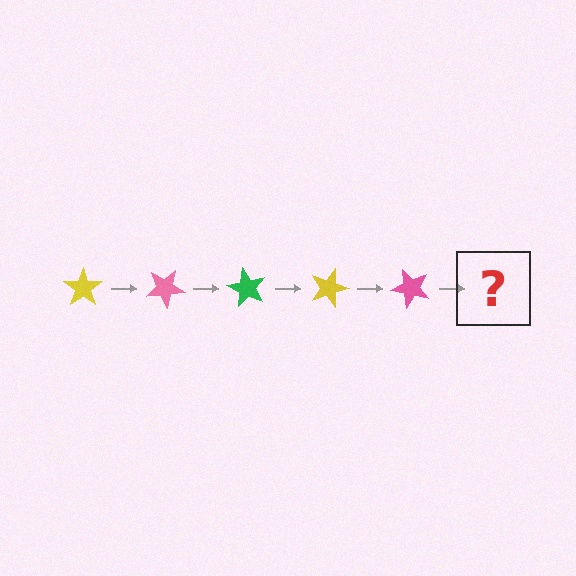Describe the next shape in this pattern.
It should be a green star, rotated 150 degrees from the start.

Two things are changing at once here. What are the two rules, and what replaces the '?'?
The two rules are that it rotates 30 degrees each step and the color cycles through yellow, pink, and green. The '?' should be a green star, rotated 150 degrees from the start.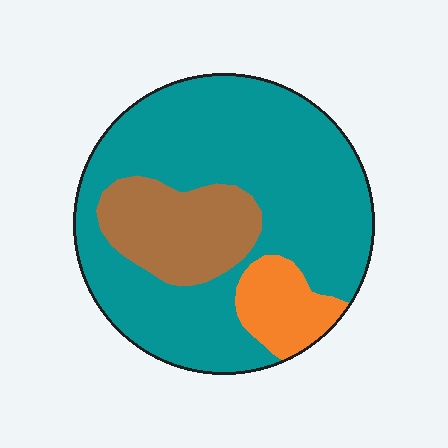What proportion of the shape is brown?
Brown takes up about one fifth (1/5) of the shape.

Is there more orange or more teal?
Teal.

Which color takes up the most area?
Teal, at roughly 70%.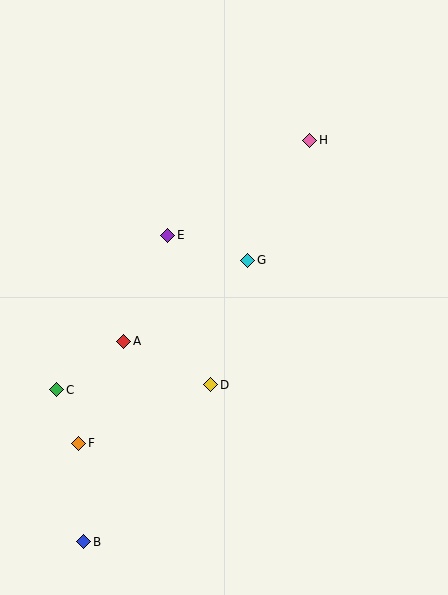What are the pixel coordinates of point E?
Point E is at (168, 235).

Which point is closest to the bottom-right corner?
Point D is closest to the bottom-right corner.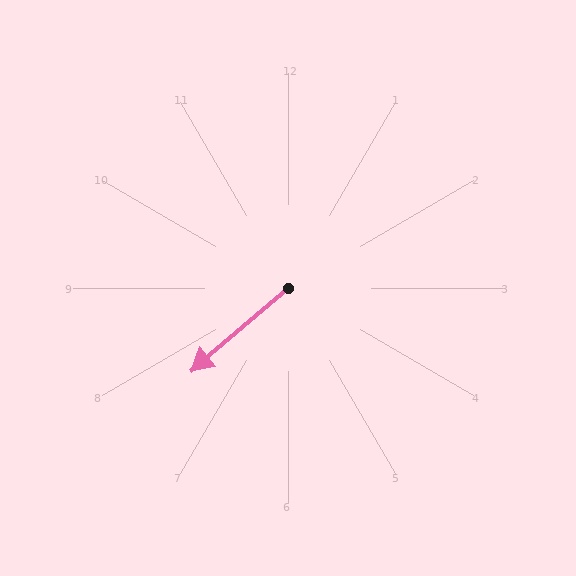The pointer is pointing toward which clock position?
Roughly 8 o'clock.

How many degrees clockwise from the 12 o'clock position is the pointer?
Approximately 230 degrees.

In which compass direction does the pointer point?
Southwest.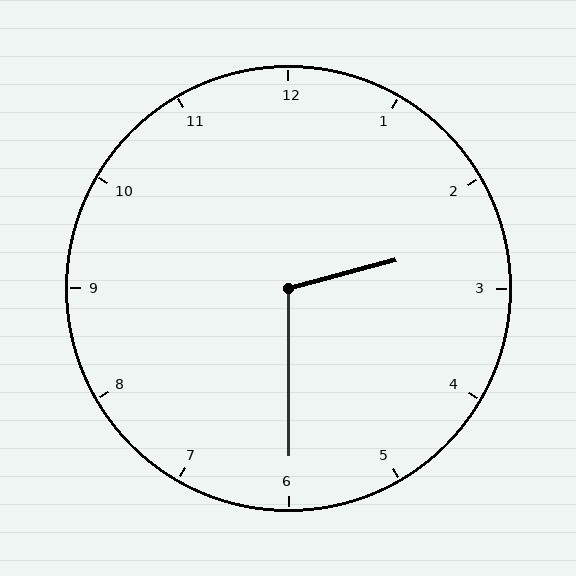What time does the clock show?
2:30.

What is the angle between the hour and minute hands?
Approximately 105 degrees.